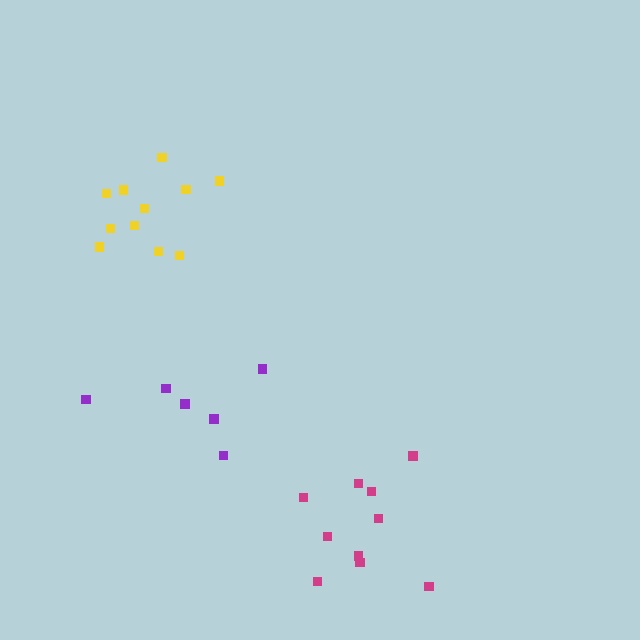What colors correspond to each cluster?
The clusters are colored: yellow, magenta, purple.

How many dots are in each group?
Group 1: 11 dots, Group 2: 10 dots, Group 3: 6 dots (27 total).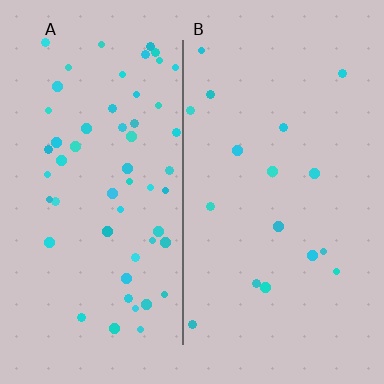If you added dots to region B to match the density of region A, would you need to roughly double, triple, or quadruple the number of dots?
Approximately triple.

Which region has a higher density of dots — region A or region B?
A (the left).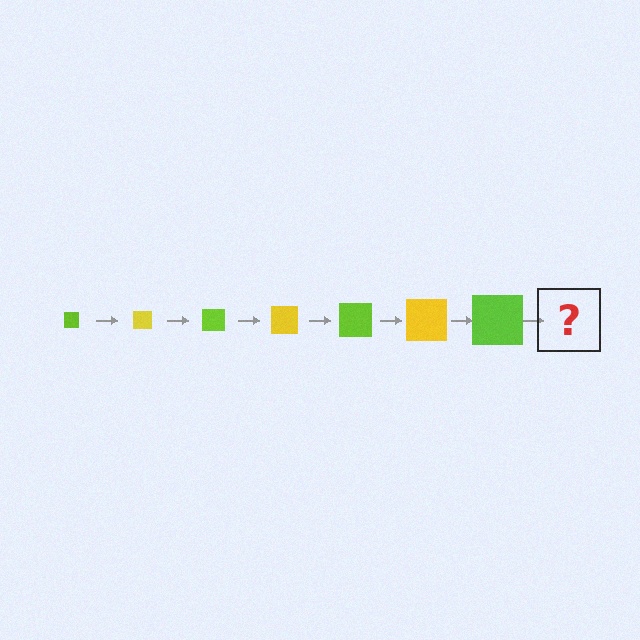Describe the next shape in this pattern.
It should be a yellow square, larger than the previous one.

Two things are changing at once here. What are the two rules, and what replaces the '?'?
The two rules are that the square grows larger each step and the color cycles through lime and yellow. The '?' should be a yellow square, larger than the previous one.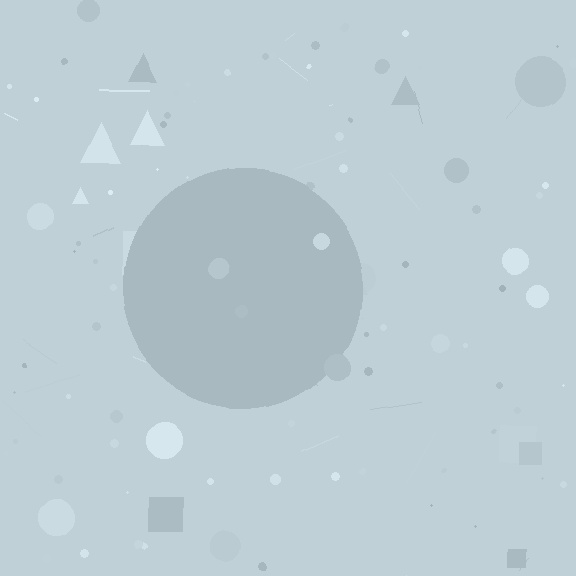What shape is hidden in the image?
A circle is hidden in the image.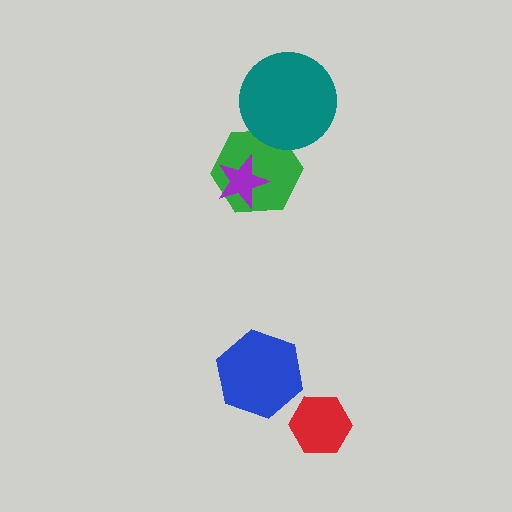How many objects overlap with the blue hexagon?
0 objects overlap with the blue hexagon.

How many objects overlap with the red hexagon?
0 objects overlap with the red hexagon.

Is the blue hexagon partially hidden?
No, no other shape covers it.